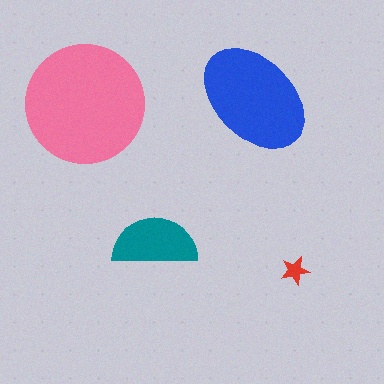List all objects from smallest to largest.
The red star, the teal semicircle, the blue ellipse, the pink circle.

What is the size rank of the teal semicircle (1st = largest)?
3rd.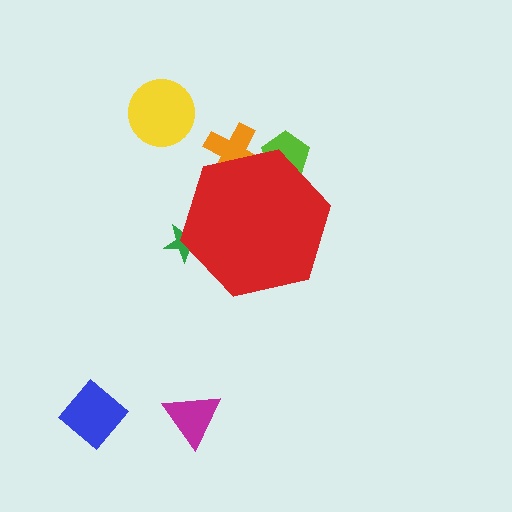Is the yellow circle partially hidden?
No, the yellow circle is fully visible.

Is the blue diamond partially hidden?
No, the blue diamond is fully visible.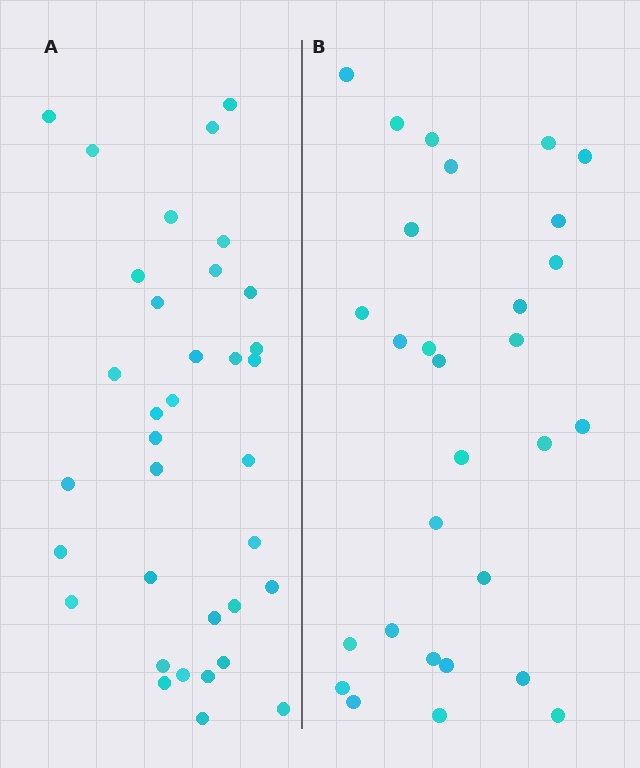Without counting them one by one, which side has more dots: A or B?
Region A (the left region) has more dots.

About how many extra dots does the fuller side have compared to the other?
Region A has about 6 more dots than region B.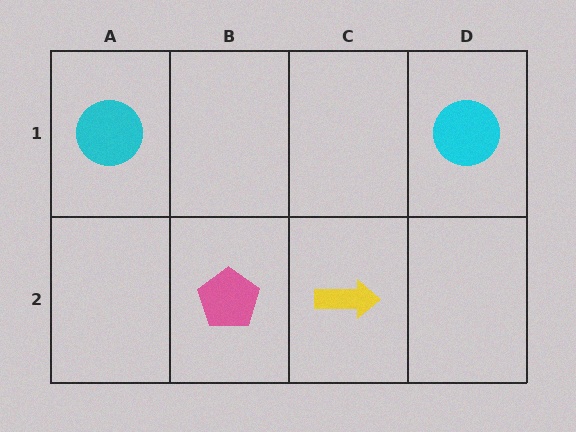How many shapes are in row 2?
2 shapes.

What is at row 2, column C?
A yellow arrow.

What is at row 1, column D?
A cyan circle.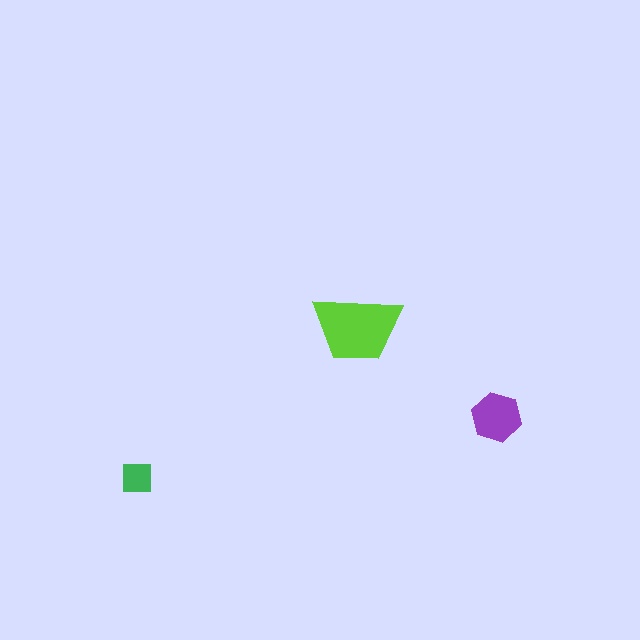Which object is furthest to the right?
The purple hexagon is rightmost.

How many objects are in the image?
There are 3 objects in the image.